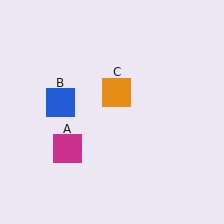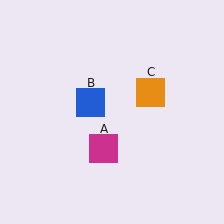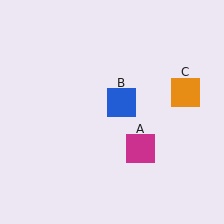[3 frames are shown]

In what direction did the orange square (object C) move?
The orange square (object C) moved right.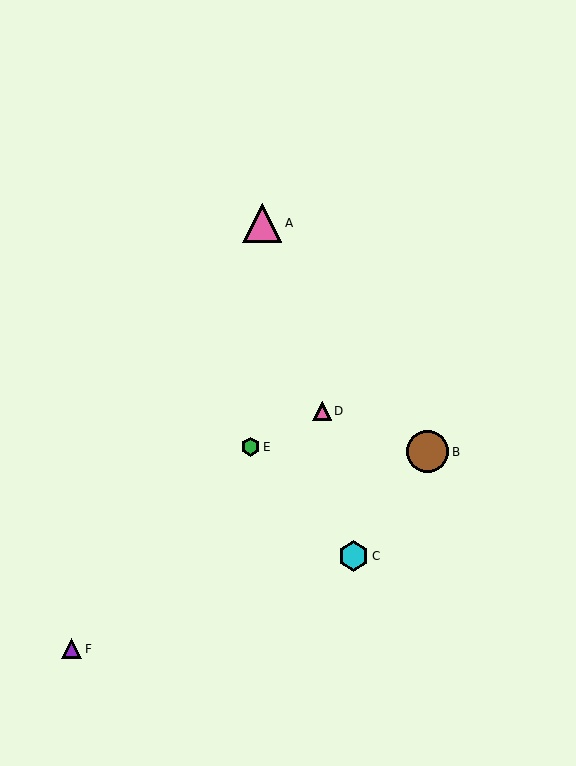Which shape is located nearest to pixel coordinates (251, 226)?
The pink triangle (labeled A) at (262, 223) is nearest to that location.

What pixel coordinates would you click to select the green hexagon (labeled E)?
Click at (251, 447) to select the green hexagon E.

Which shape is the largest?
The brown circle (labeled B) is the largest.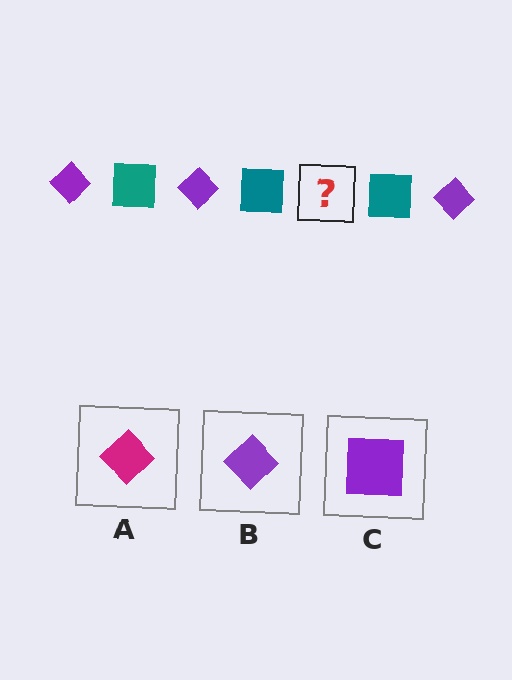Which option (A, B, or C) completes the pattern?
B.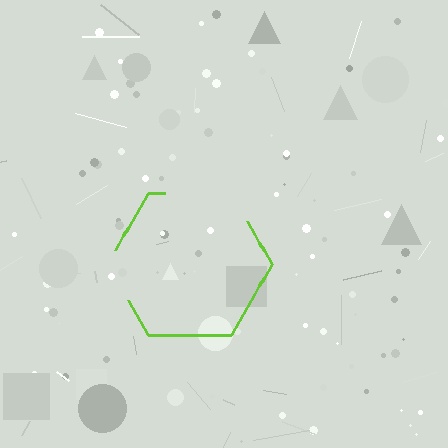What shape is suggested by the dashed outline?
The dashed outline suggests a hexagon.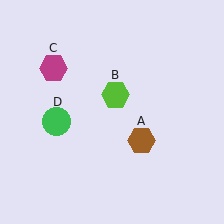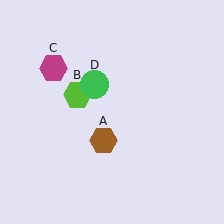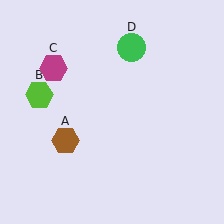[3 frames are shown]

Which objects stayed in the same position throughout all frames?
Magenta hexagon (object C) remained stationary.